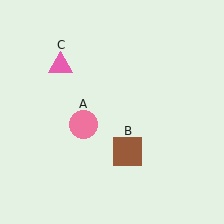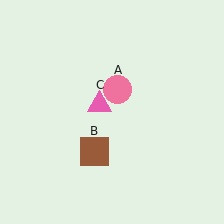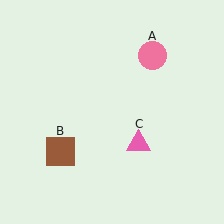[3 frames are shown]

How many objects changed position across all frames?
3 objects changed position: pink circle (object A), brown square (object B), pink triangle (object C).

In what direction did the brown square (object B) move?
The brown square (object B) moved left.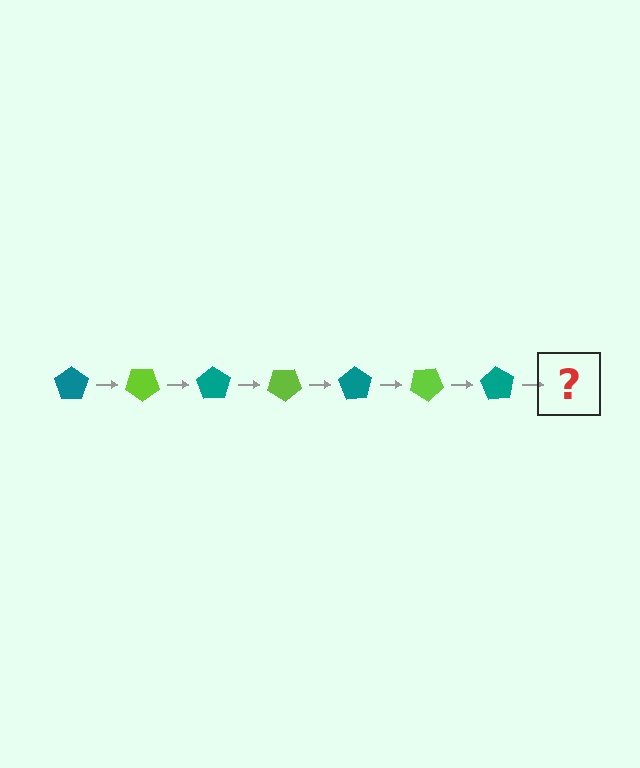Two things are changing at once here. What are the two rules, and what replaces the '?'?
The two rules are that it rotates 35 degrees each step and the color cycles through teal and lime. The '?' should be a lime pentagon, rotated 245 degrees from the start.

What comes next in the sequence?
The next element should be a lime pentagon, rotated 245 degrees from the start.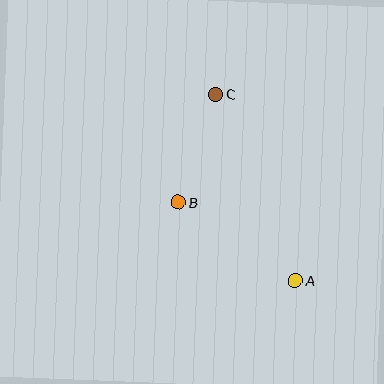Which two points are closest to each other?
Points B and C are closest to each other.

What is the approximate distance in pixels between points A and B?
The distance between A and B is approximately 141 pixels.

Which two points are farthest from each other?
Points A and C are farthest from each other.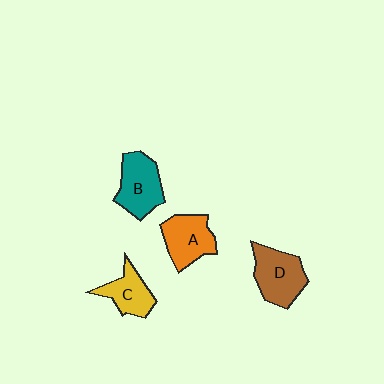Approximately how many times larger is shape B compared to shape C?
Approximately 1.3 times.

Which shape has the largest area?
Shape D (brown).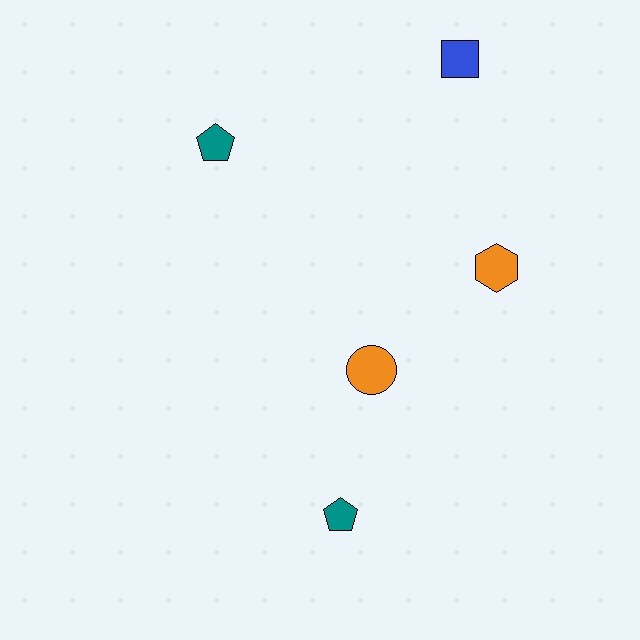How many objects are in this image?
There are 5 objects.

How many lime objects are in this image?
There are no lime objects.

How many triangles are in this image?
There are no triangles.